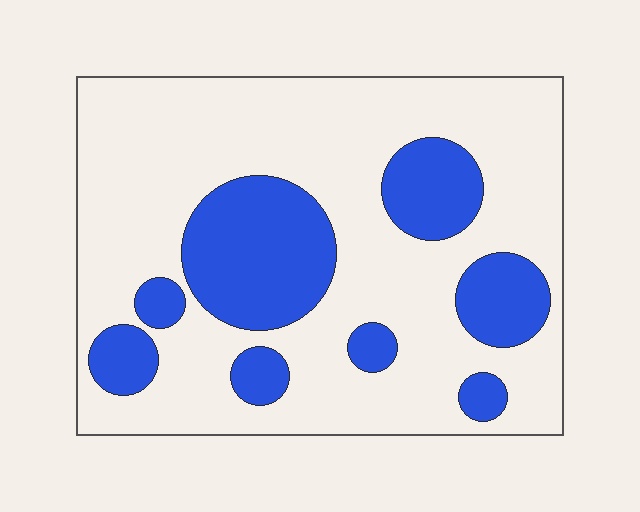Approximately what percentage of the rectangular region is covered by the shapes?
Approximately 25%.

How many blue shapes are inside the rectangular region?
8.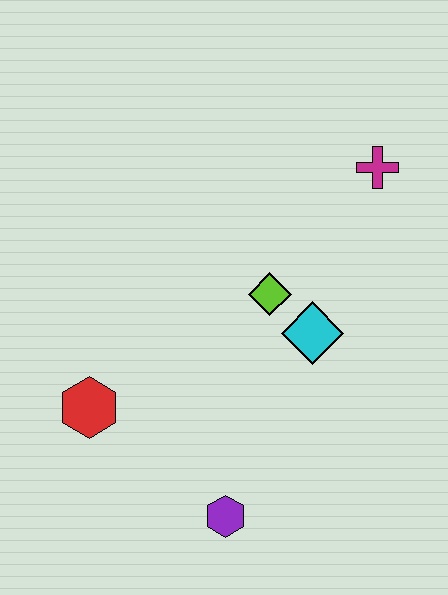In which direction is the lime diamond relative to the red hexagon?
The lime diamond is to the right of the red hexagon.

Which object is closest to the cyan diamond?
The lime diamond is closest to the cyan diamond.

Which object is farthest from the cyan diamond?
The red hexagon is farthest from the cyan diamond.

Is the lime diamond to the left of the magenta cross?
Yes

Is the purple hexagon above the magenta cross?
No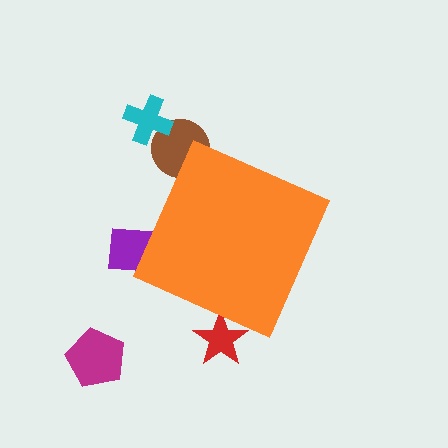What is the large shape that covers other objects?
An orange diamond.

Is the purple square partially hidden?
Yes, the purple square is partially hidden behind the orange diamond.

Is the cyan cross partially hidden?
No, the cyan cross is fully visible.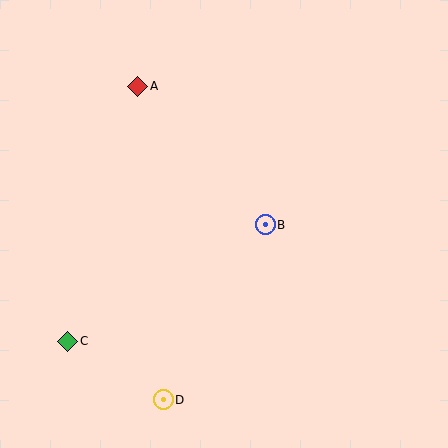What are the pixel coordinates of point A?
Point A is at (138, 86).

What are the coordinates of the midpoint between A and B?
The midpoint between A and B is at (201, 155).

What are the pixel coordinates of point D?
Point D is at (163, 400).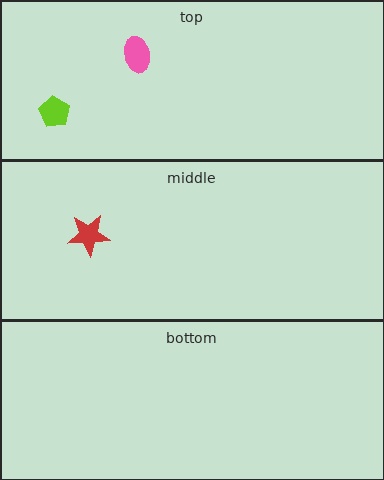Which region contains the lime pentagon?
The top region.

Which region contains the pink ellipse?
The top region.